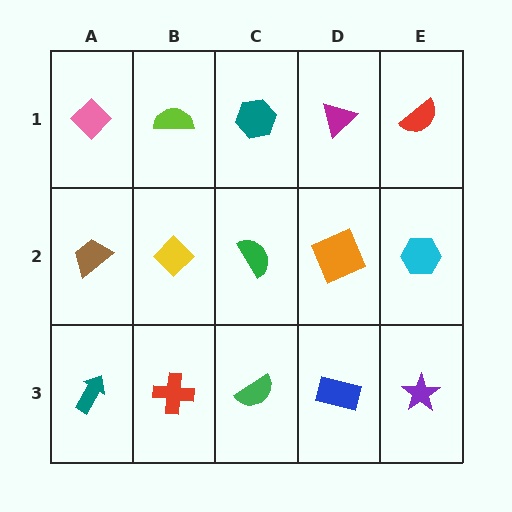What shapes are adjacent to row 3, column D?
An orange square (row 2, column D), a green semicircle (row 3, column C), a purple star (row 3, column E).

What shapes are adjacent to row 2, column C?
A teal hexagon (row 1, column C), a green semicircle (row 3, column C), a yellow diamond (row 2, column B), an orange square (row 2, column D).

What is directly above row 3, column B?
A yellow diamond.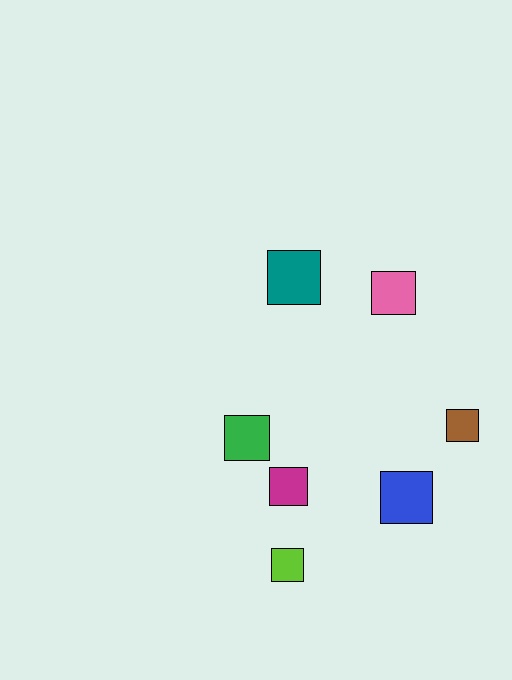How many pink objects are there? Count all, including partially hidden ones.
There is 1 pink object.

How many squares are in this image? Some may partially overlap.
There are 7 squares.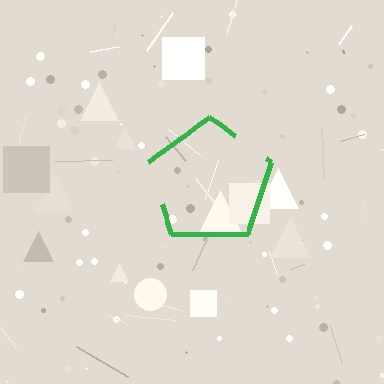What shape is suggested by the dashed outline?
The dashed outline suggests a pentagon.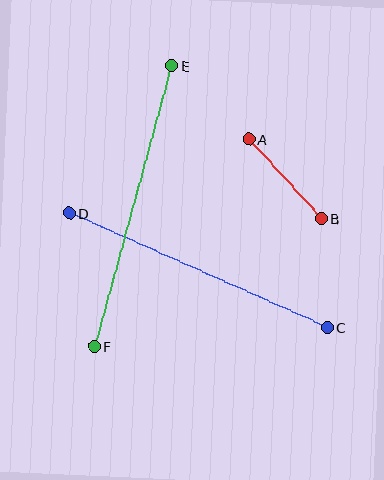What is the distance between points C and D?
The distance is approximately 282 pixels.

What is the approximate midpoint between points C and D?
The midpoint is at approximately (198, 270) pixels.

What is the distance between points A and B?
The distance is approximately 107 pixels.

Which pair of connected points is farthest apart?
Points E and F are farthest apart.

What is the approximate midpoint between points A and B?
The midpoint is at approximately (285, 179) pixels.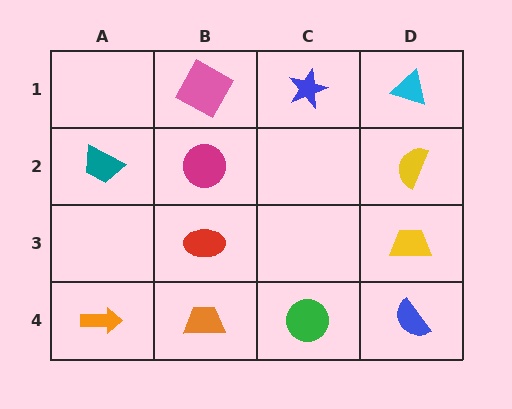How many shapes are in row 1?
3 shapes.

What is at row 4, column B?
An orange trapezoid.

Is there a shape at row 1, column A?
No, that cell is empty.